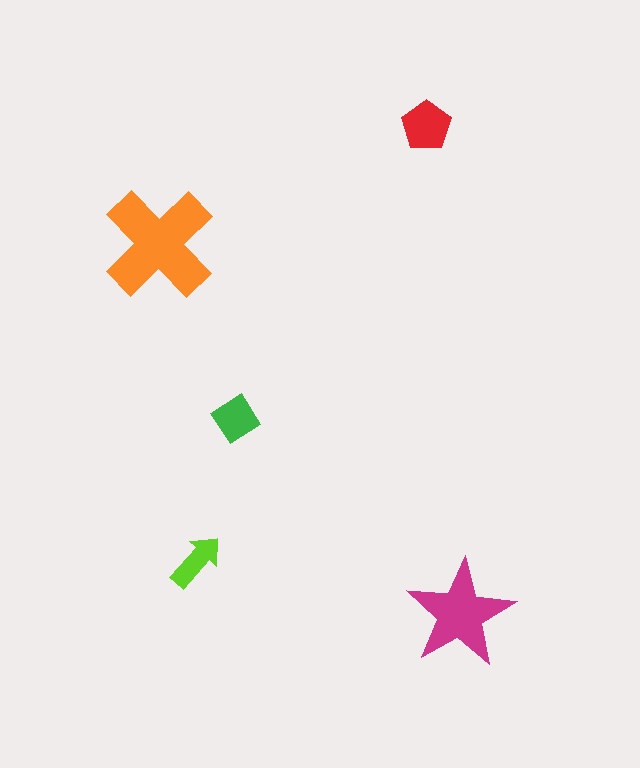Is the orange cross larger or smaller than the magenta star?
Larger.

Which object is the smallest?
The lime arrow.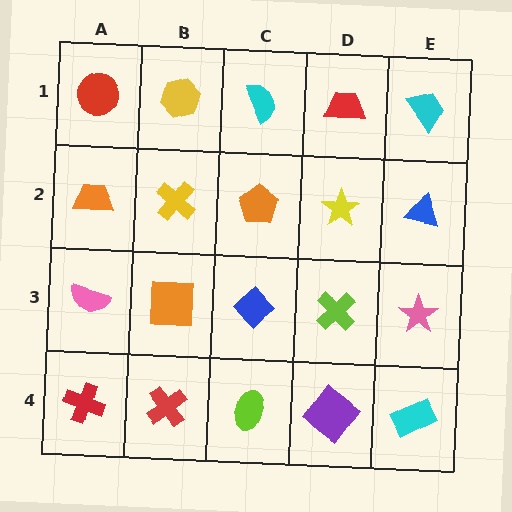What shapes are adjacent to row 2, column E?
A cyan trapezoid (row 1, column E), a pink star (row 3, column E), a yellow star (row 2, column D).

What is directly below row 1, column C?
An orange pentagon.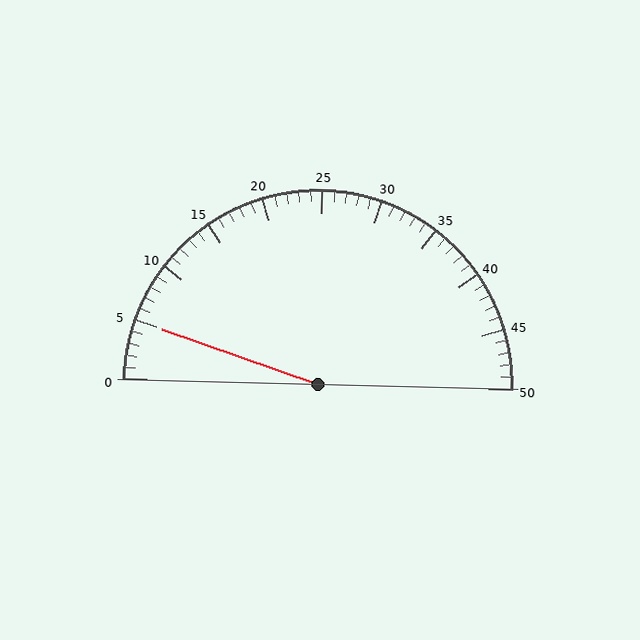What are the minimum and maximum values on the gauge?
The gauge ranges from 0 to 50.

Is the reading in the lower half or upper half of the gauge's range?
The reading is in the lower half of the range (0 to 50).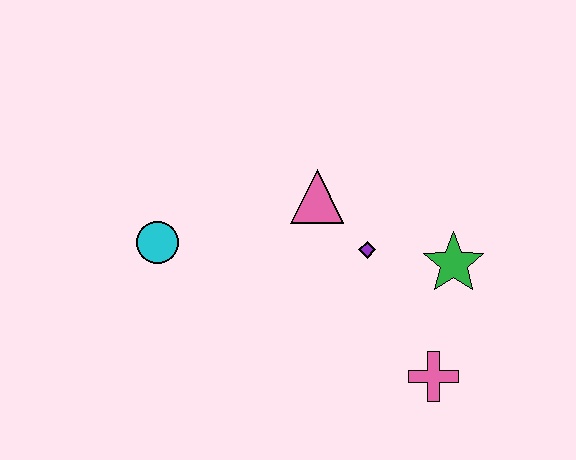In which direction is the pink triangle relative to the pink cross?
The pink triangle is above the pink cross.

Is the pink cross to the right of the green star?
No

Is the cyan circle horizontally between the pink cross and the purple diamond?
No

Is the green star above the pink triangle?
No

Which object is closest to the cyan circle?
The pink triangle is closest to the cyan circle.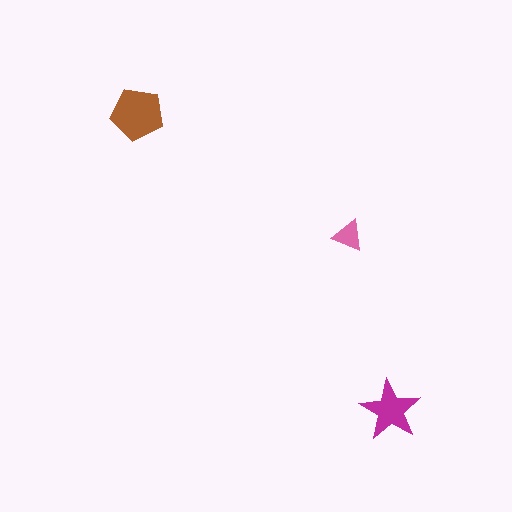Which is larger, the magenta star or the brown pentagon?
The brown pentagon.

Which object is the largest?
The brown pentagon.